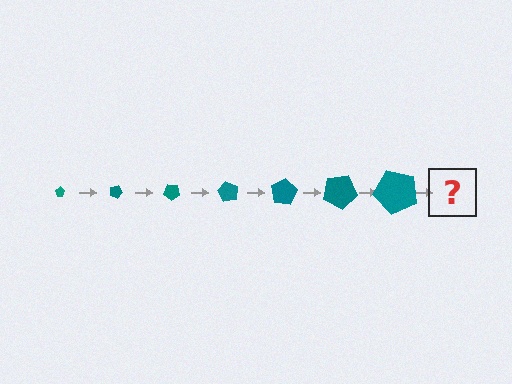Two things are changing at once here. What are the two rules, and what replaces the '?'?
The two rules are that the pentagon grows larger each step and it rotates 20 degrees each step. The '?' should be a pentagon, larger than the previous one and rotated 140 degrees from the start.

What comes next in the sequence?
The next element should be a pentagon, larger than the previous one and rotated 140 degrees from the start.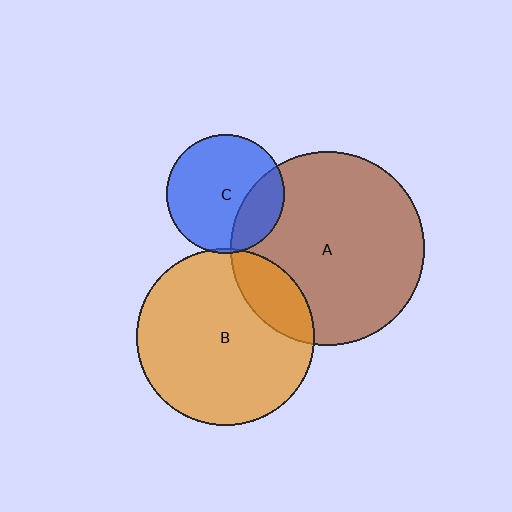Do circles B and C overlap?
Yes.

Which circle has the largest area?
Circle A (brown).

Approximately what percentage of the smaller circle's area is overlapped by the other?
Approximately 5%.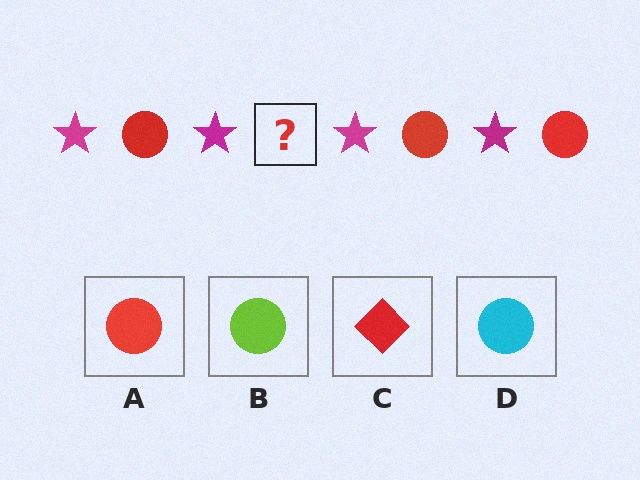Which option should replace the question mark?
Option A.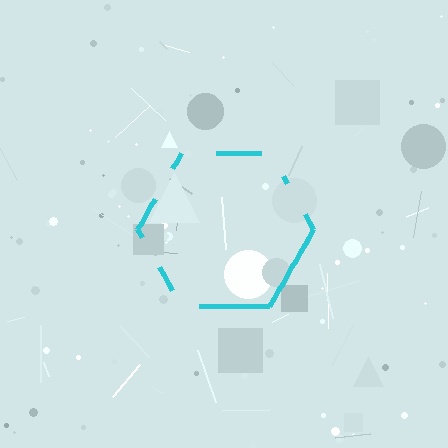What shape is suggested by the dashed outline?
The dashed outline suggests a hexagon.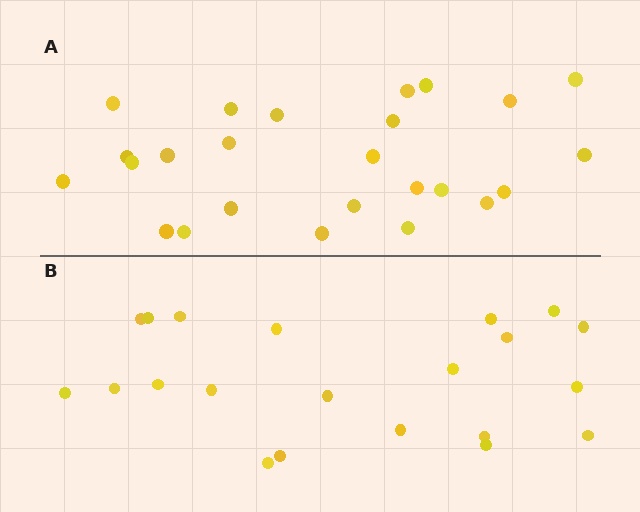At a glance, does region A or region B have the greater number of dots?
Region A (the top region) has more dots.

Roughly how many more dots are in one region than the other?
Region A has about 4 more dots than region B.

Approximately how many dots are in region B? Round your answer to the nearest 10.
About 20 dots. (The exact count is 21, which rounds to 20.)